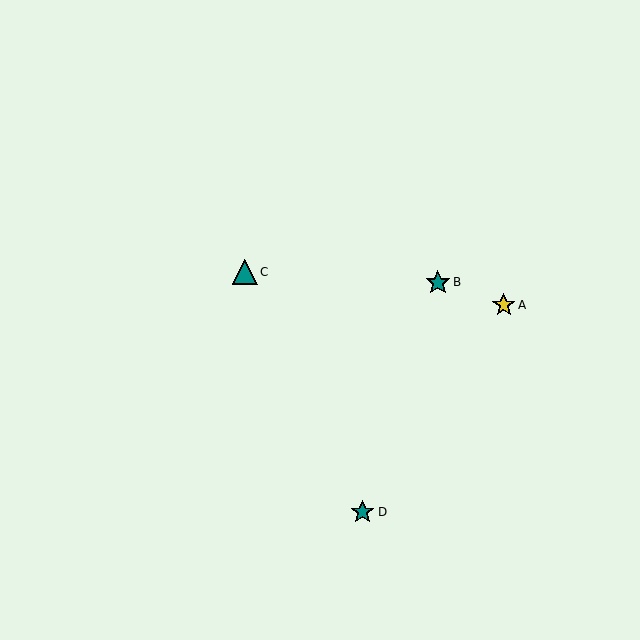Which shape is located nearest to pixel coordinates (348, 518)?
The teal star (labeled D) at (363, 512) is nearest to that location.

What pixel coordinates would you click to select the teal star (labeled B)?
Click at (438, 282) to select the teal star B.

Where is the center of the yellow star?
The center of the yellow star is at (504, 305).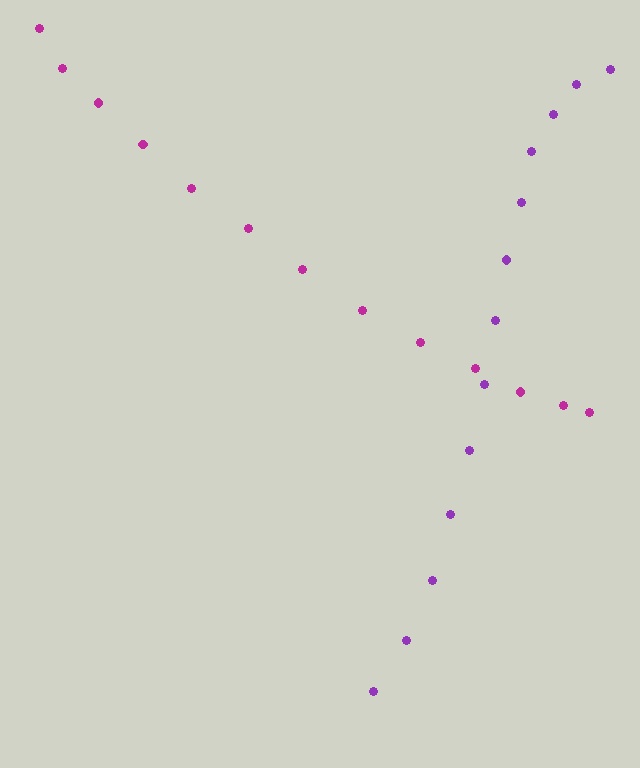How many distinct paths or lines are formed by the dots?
There are 2 distinct paths.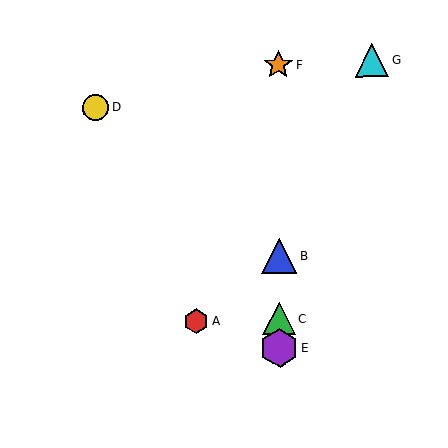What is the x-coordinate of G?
Object G is at x≈372.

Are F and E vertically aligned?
Yes, both are at x≈279.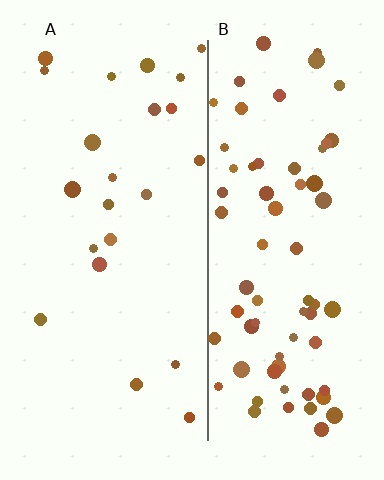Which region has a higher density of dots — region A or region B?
B (the right).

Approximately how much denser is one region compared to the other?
Approximately 3.2× — region B over region A.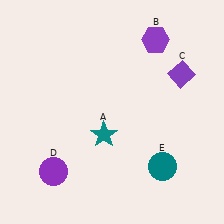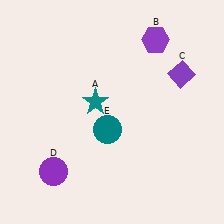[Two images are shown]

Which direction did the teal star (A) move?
The teal star (A) moved up.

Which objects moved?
The objects that moved are: the teal star (A), the teal circle (E).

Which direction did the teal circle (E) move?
The teal circle (E) moved left.